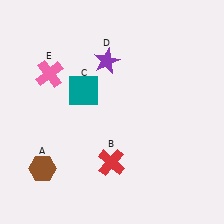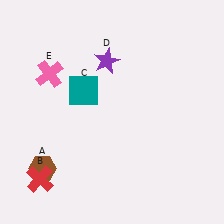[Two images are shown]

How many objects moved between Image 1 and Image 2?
1 object moved between the two images.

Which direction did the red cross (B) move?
The red cross (B) moved left.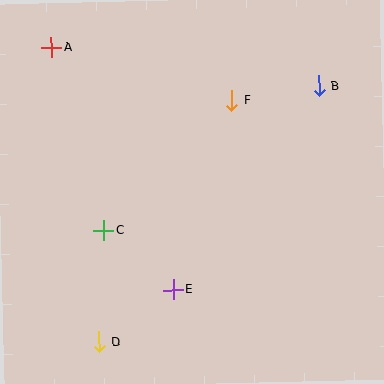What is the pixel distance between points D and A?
The distance between D and A is 298 pixels.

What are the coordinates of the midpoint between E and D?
The midpoint between E and D is at (136, 316).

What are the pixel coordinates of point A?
Point A is at (51, 48).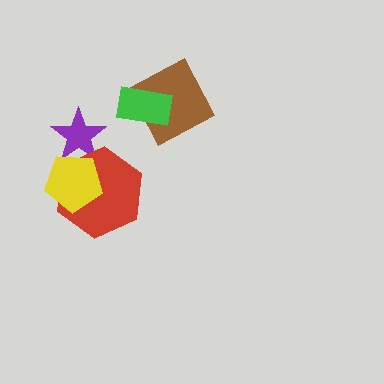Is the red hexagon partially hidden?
Yes, it is partially covered by another shape.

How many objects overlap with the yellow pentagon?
2 objects overlap with the yellow pentagon.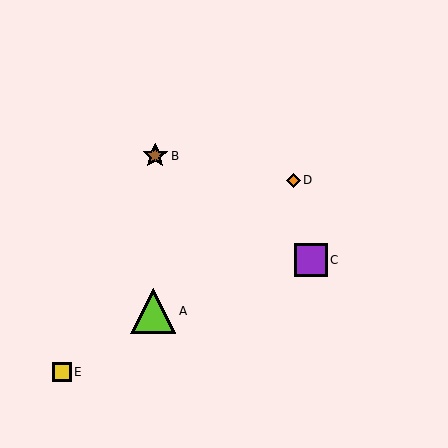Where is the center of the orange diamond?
The center of the orange diamond is at (293, 180).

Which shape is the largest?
The lime triangle (labeled A) is the largest.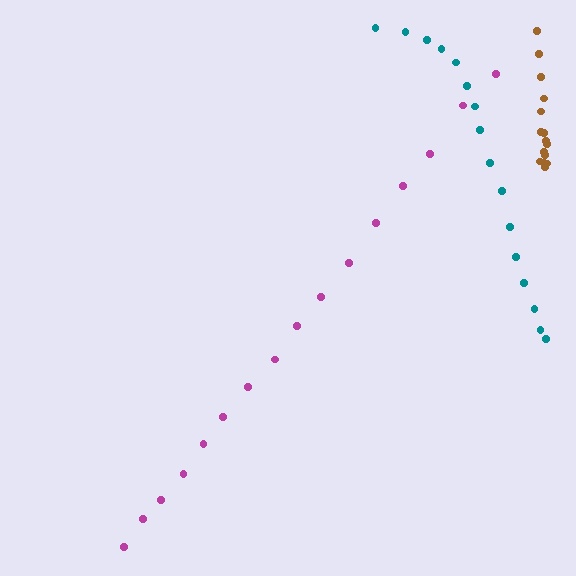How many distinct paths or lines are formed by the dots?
There are 3 distinct paths.